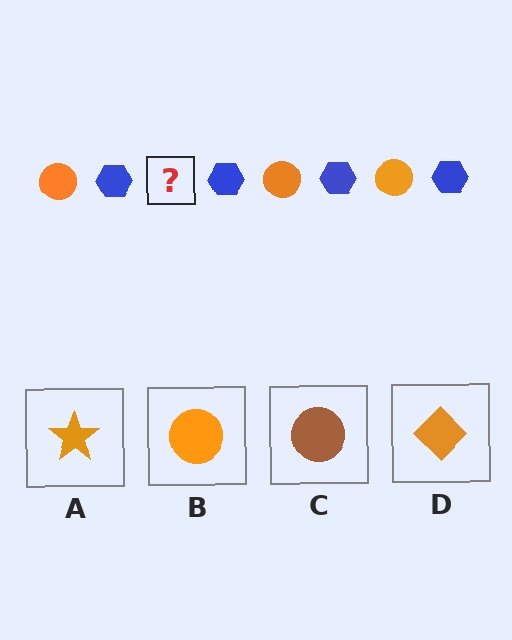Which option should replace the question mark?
Option B.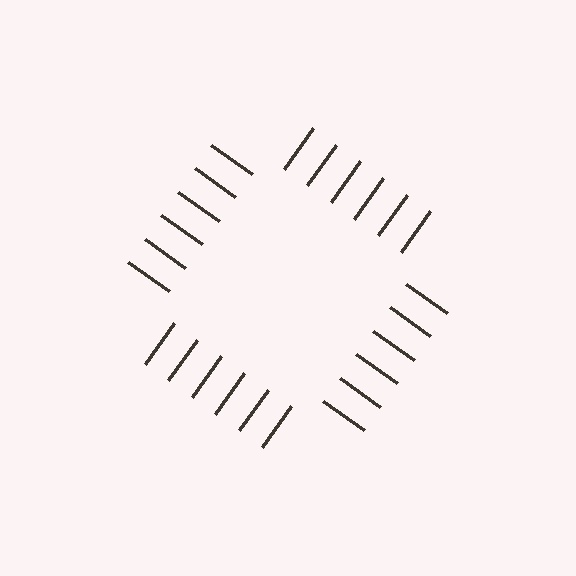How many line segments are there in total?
24 — 6 along each of the 4 edges.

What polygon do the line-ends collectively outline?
An illusory square — the line segments terminate on its edges but no continuous stroke is drawn.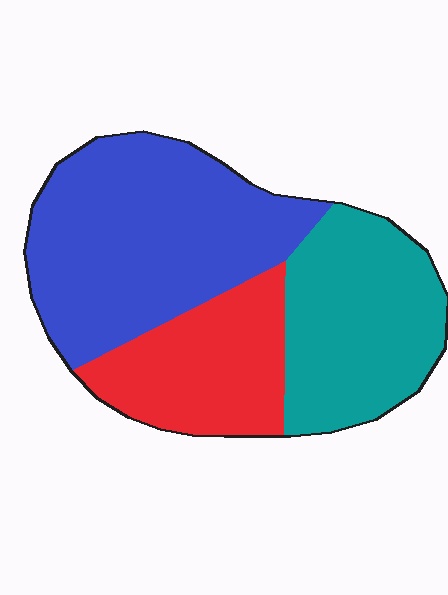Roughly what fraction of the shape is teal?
Teal takes up about one third (1/3) of the shape.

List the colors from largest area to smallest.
From largest to smallest: blue, teal, red.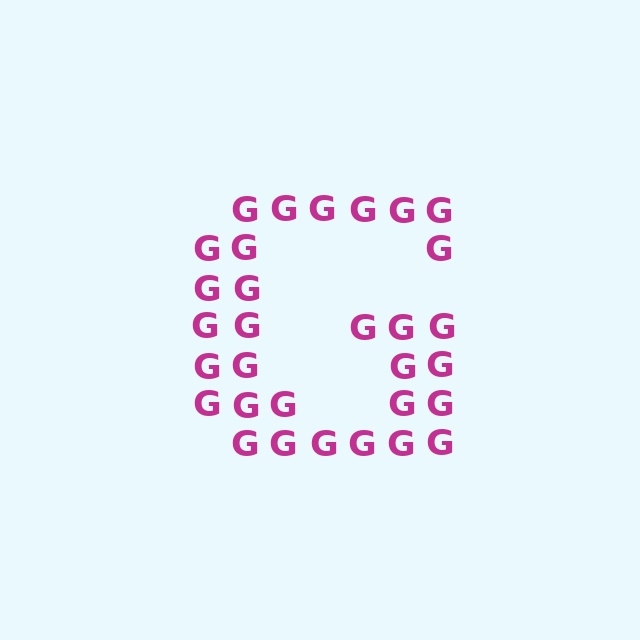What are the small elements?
The small elements are letter G's.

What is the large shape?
The large shape is the letter G.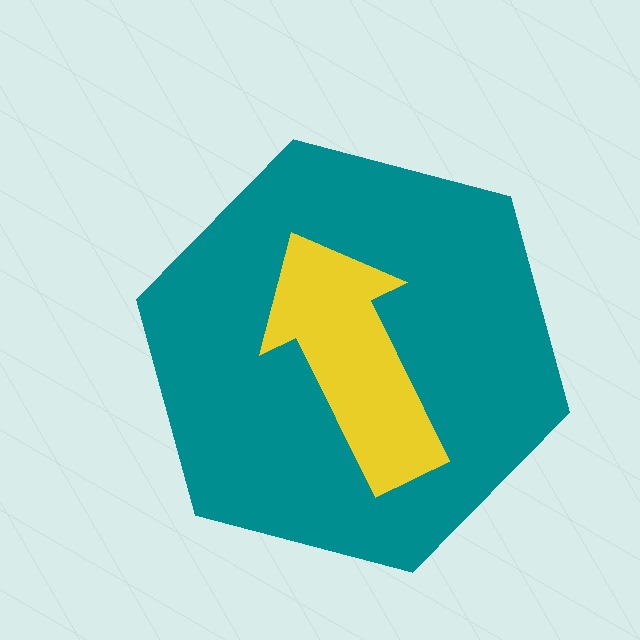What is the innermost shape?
The yellow arrow.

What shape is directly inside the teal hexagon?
The yellow arrow.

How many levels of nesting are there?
2.